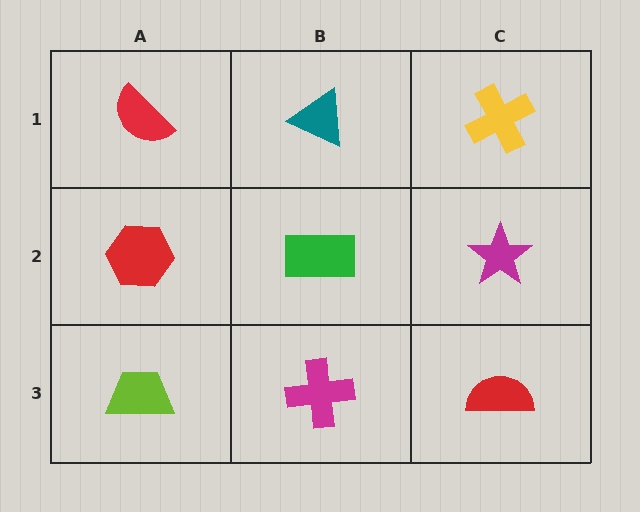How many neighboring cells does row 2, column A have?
3.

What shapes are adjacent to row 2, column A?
A red semicircle (row 1, column A), a lime trapezoid (row 3, column A), a green rectangle (row 2, column B).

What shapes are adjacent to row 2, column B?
A teal triangle (row 1, column B), a magenta cross (row 3, column B), a red hexagon (row 2, column A), a magenta star (row 2, column C).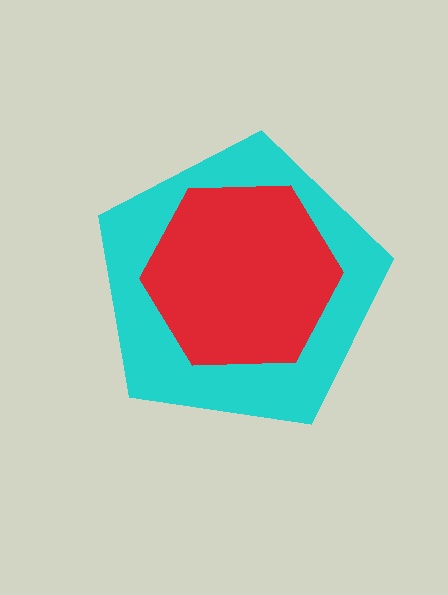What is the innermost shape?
The red hexagon.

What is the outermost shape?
The cyan pentagon.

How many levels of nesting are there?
2.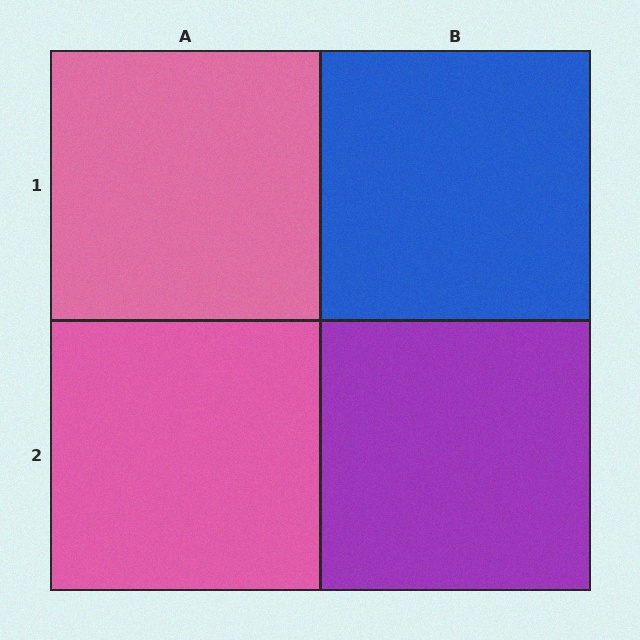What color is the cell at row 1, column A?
Pink.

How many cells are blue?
1 cell is blue.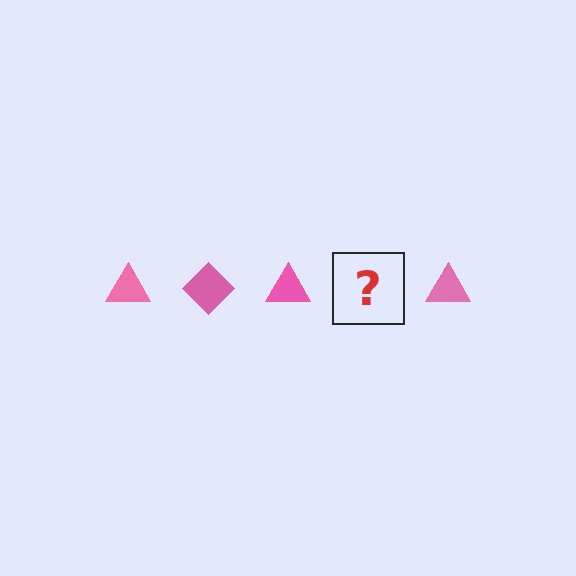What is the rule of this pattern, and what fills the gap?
The rule is that the pattern cycles through triangle, diamond shapes in pink. The gap should be filled with a pink diamond.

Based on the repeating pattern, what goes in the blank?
The blank should be a pink diamond.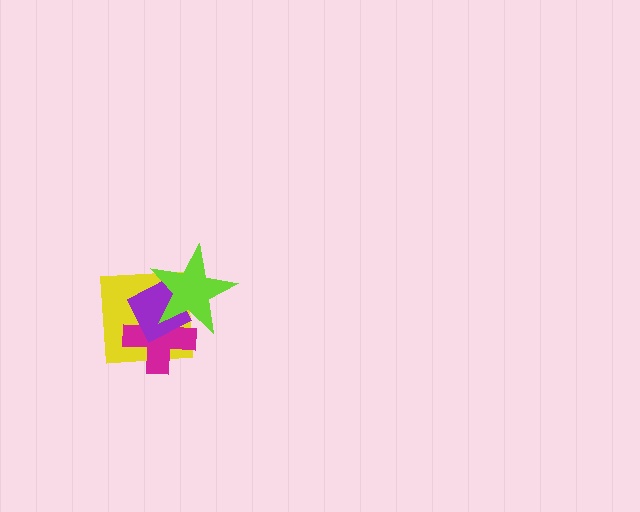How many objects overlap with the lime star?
3 objects overlap with the lime star.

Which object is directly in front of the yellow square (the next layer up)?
The magenta cross is directly in front of the yellow square.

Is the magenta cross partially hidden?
Yes, it is partially covered by another shape.